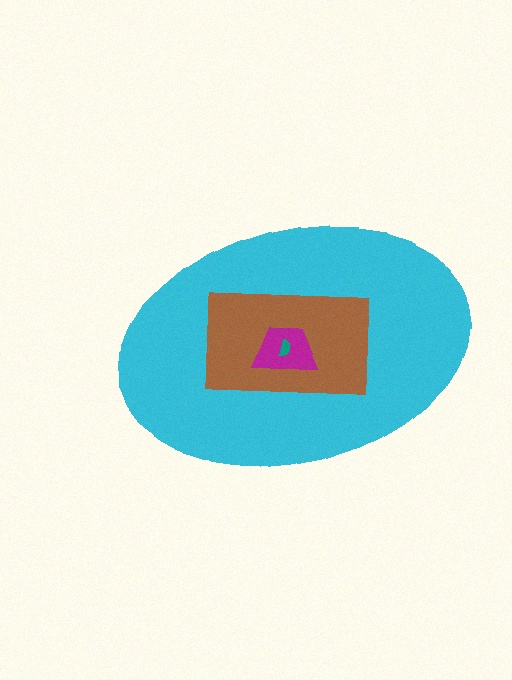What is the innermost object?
The teal semicircle.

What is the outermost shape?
The cyan ellipse.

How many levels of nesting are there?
4.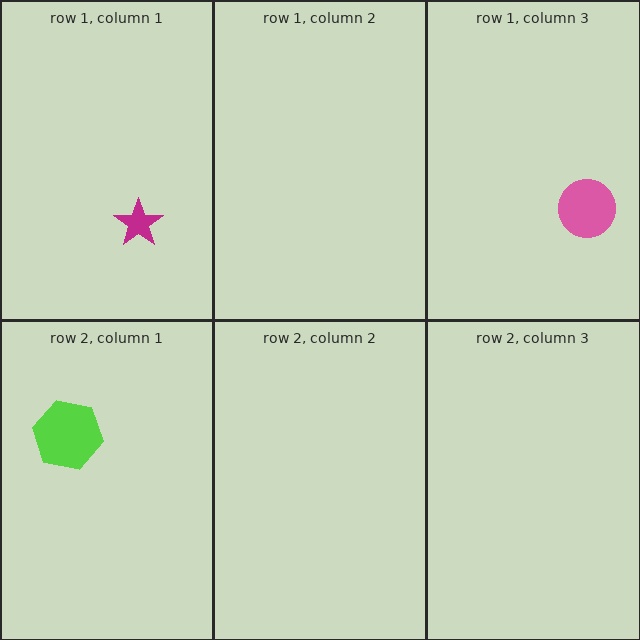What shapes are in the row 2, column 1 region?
The lime hexagon.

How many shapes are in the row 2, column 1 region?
1.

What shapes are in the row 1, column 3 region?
The pink circle.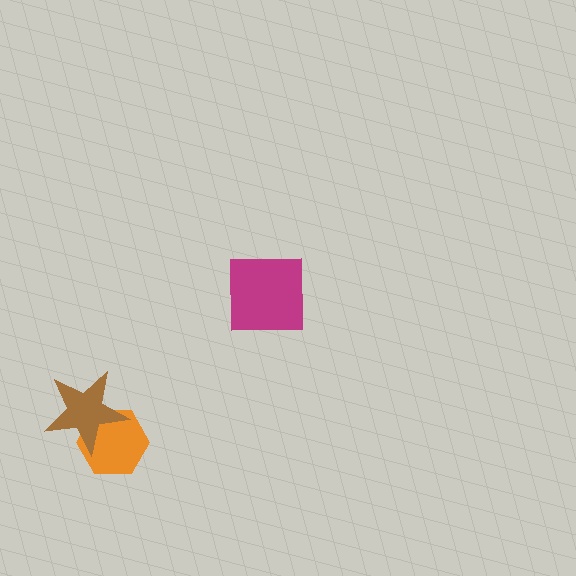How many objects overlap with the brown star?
1 object overlaps with the brown star.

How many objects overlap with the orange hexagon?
1 object overlaps with the orange hexagon.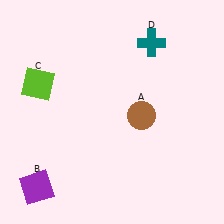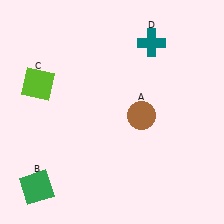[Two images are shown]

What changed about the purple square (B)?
In Image 1, B is purple. In Image 2, it changed to green.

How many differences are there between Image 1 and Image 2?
There is 1 difference between the two images.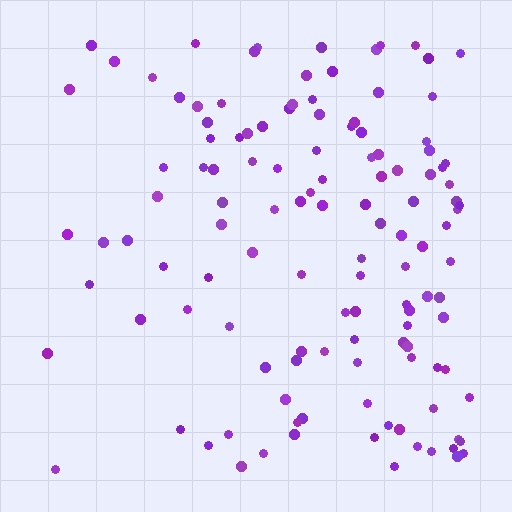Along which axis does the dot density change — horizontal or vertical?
Horizontal.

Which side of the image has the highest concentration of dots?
The right.